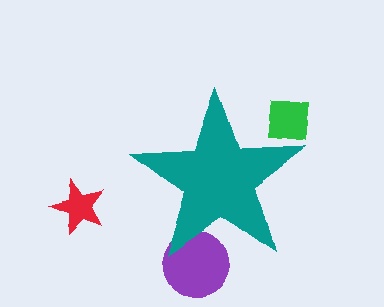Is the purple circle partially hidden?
Yes, the purple circle is partially hidden behind the teal star.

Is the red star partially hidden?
No, the red star is fully visible.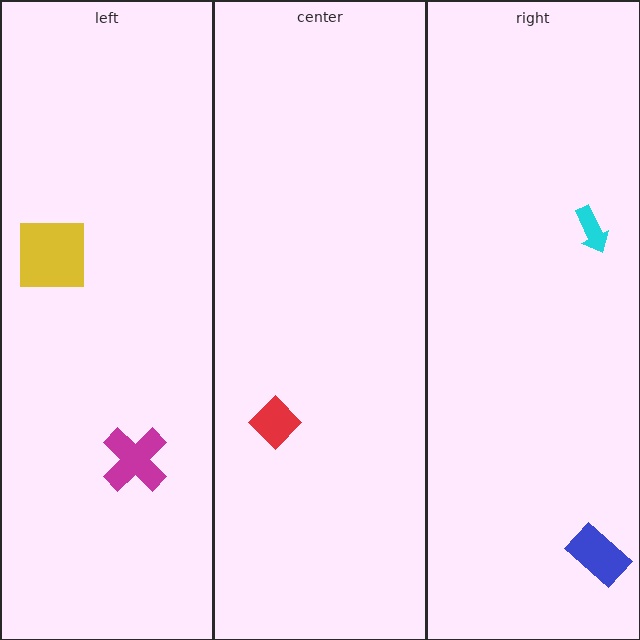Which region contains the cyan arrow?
The right region.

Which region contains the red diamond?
The center region.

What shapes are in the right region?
The cyan arrow, the blue rectangle.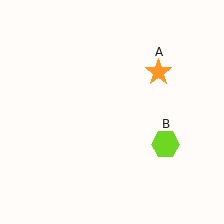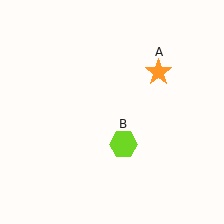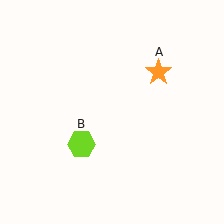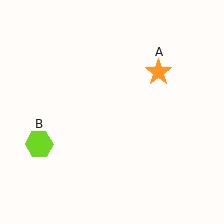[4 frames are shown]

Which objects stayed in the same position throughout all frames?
Orange star (object A) remained stationary.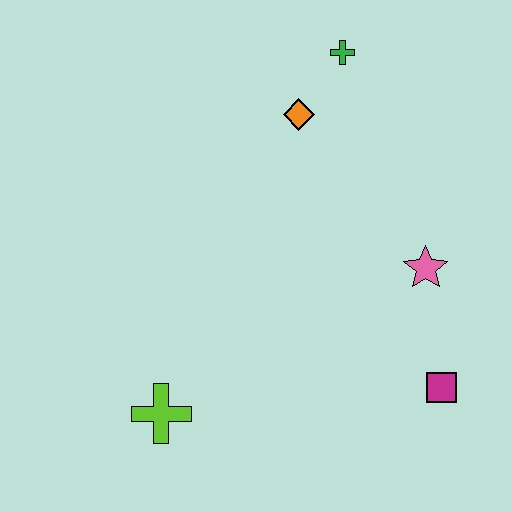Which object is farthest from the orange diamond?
The lime cross is farthest from the orange diamond.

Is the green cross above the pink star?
Yes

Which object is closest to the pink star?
The magenta square is closest to the pink star.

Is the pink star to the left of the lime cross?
No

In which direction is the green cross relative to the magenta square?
The green cross is above the magenta square.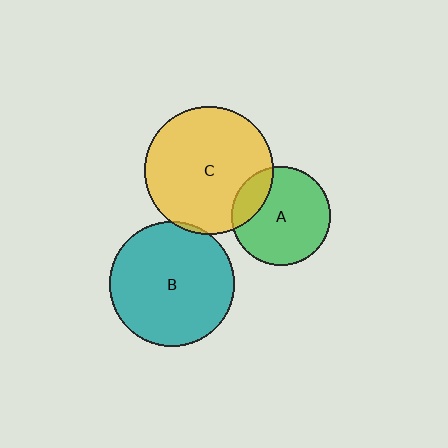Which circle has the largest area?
Circle C (yellow).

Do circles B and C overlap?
Yes.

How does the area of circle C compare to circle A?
Approximately 1.7 times.